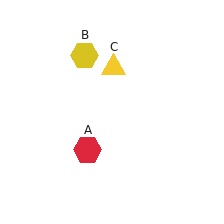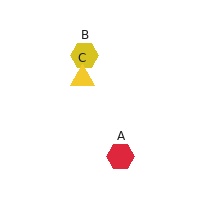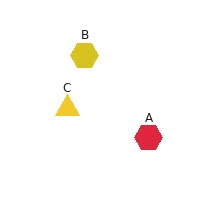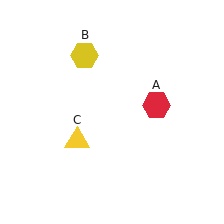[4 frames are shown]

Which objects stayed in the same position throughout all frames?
Yellow hexagon (object B) remained stationary.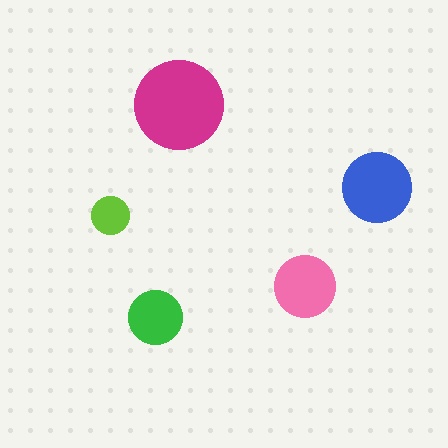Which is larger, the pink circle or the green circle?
The pink one.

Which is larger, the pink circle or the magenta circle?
The magenta one.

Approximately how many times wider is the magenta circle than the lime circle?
About 2.5 times wider.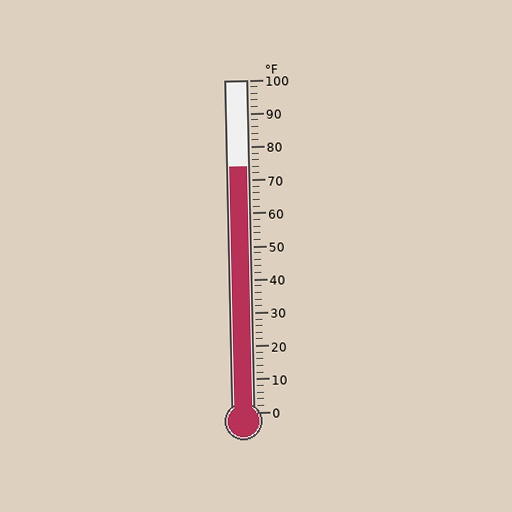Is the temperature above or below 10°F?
The temperature is above 10°F.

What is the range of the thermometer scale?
The thermometer scale ranges from 0°F to 100°F.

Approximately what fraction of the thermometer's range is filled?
The thermometer is filled to approximately 75% of its range.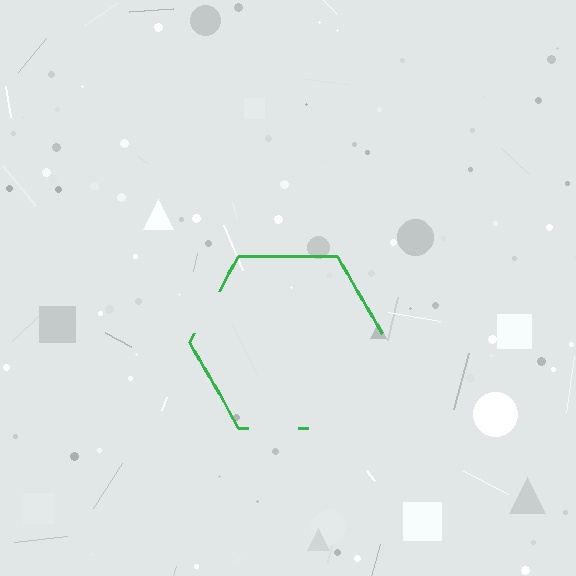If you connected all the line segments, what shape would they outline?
They would outline a hexagon.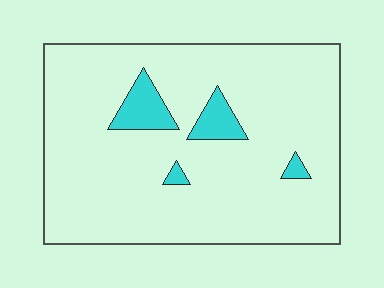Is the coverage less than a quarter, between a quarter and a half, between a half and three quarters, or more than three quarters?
Less than a quarter.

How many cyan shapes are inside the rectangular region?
4.